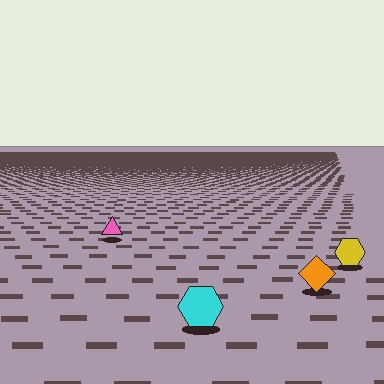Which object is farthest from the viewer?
The pink triangle is farthest from the viewer. It appears smaller and the ground texture around it is denser.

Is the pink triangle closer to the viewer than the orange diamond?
No. The orange diamond is closer — you can tell from the texture gradient: the ground texture is coarser near it.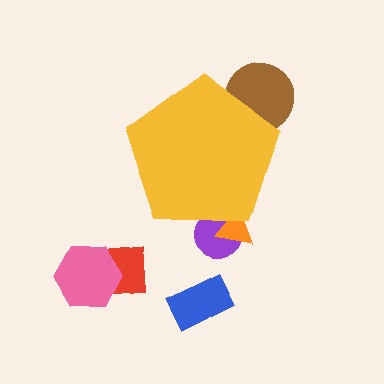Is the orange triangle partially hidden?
Yes, the orange triangle is partially hidden behind the yellow pentagon.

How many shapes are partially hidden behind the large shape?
3 shapes are partially hidden.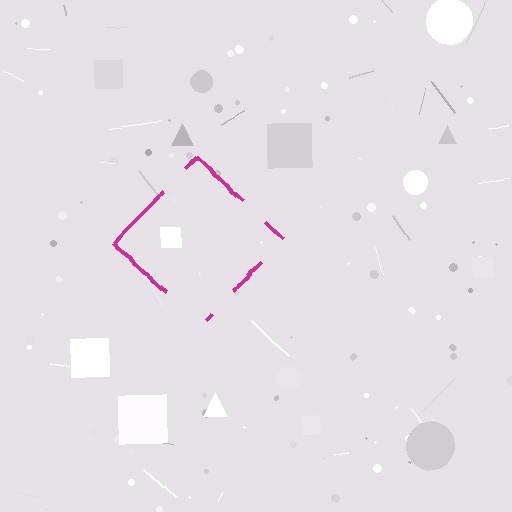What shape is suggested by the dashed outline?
The dashed outline suggests a diamond.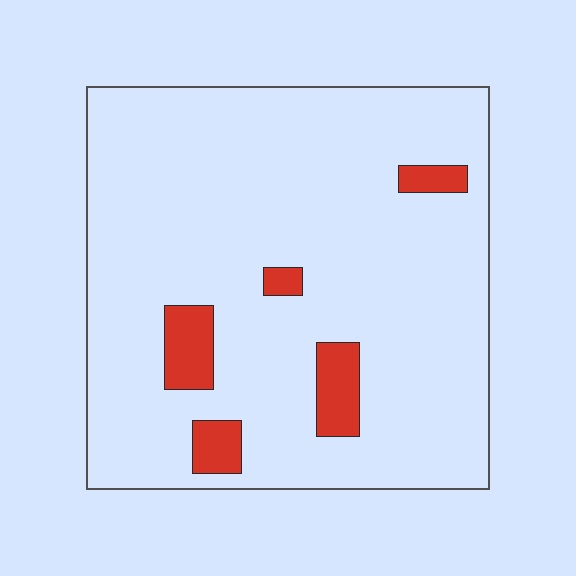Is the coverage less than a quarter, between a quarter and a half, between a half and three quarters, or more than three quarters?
Less than a quarter.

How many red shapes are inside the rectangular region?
5.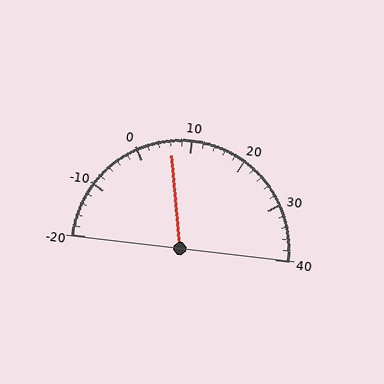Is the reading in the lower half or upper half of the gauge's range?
The reading is in the lower half of the range (-20 to 40).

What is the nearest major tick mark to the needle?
The nearest major tick mark is 10.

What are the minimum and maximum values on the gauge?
The gauge ranges from -20 to 40.